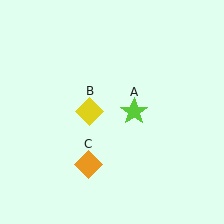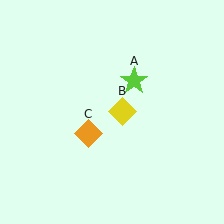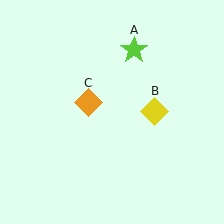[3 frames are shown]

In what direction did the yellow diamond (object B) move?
The yellow diamond (object B) moved right.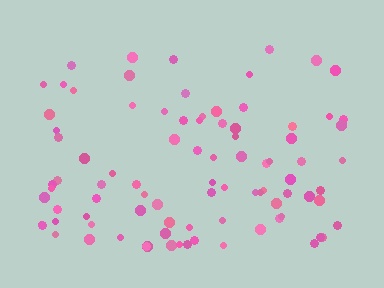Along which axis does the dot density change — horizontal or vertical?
Vertical.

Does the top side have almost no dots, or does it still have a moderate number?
Still a moderate number, just noticeably fewer than the bottom.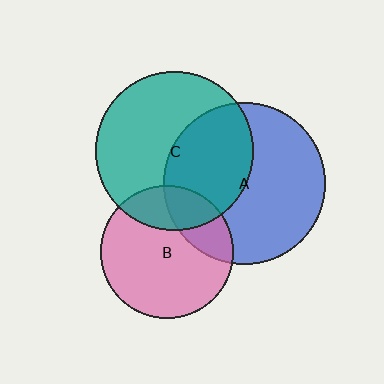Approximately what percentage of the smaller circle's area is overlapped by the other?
Approximately 40%.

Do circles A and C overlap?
Yes.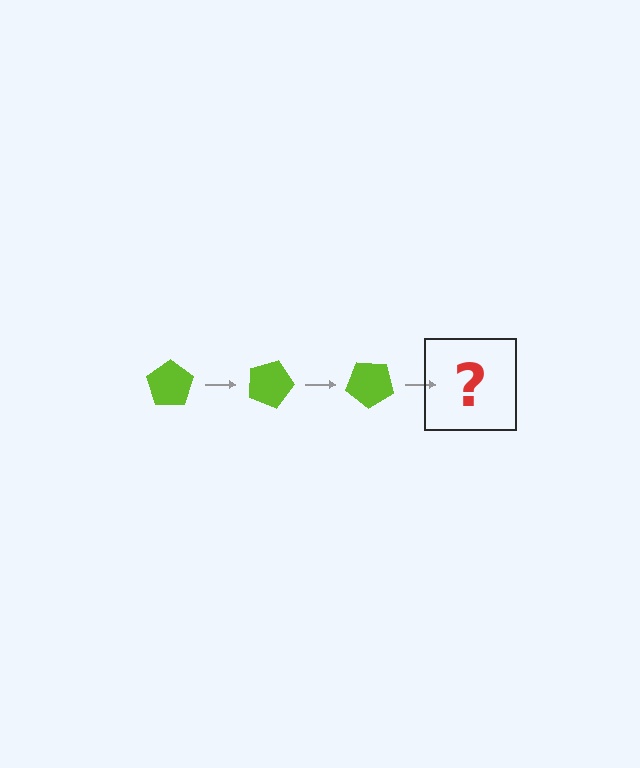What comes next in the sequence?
The next element should be a lime pentagon rotated 60 degrees.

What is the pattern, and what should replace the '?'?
The pattern is that the pentagon rotates 20 degrees each step. The '?' should be a lime pentagon rotated 60 degrees.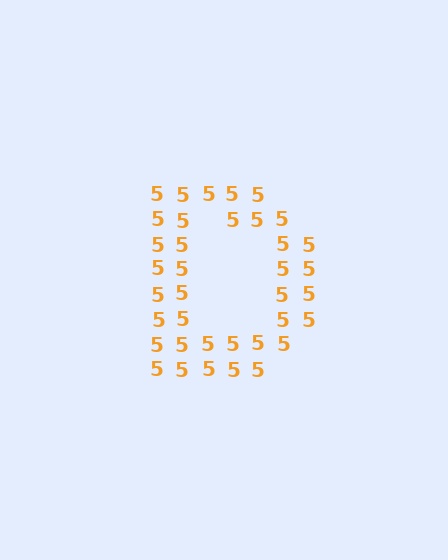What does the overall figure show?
The overall figure shows the letter D.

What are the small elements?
The small elements are digit 5's.